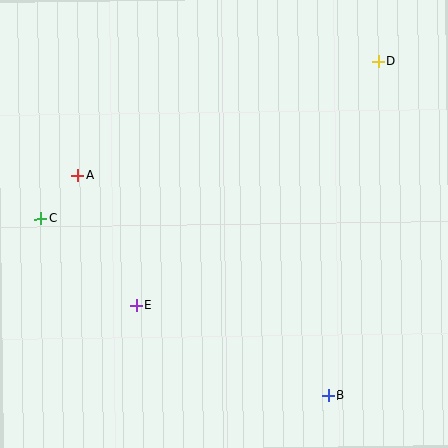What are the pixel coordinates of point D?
Point D is at (378, 61).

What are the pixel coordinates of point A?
Point A is at (78, 175).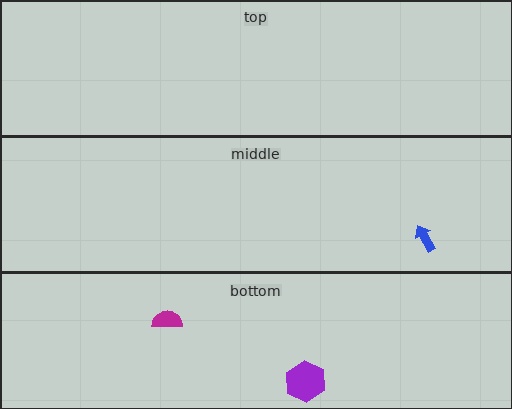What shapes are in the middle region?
The blue arrow.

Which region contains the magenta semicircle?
The bottom region.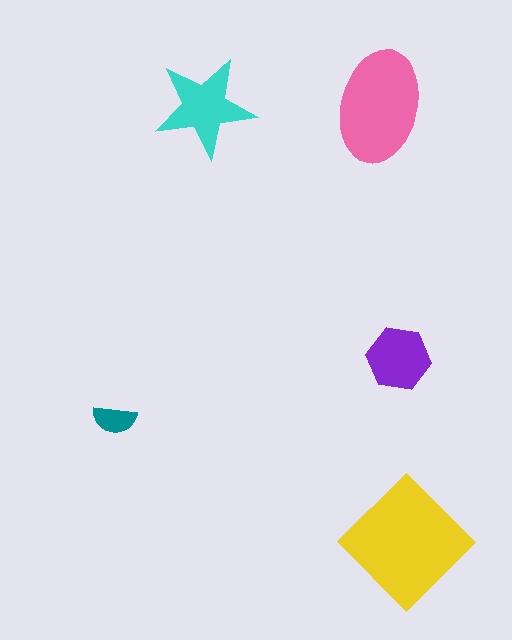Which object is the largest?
The yellow diamond.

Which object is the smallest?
The teal semicircle.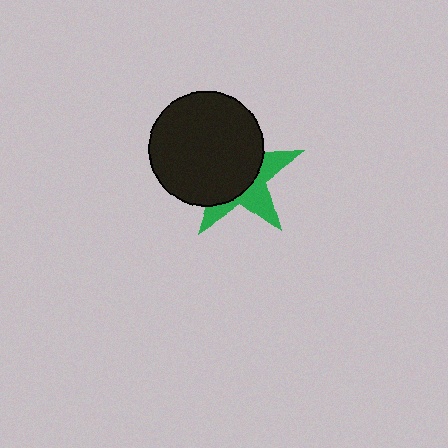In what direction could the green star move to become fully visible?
The green star could move toward the lower-right. That would shift it out from behind the black circle entirely.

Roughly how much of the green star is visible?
A small part of it is visible (roughly 39%).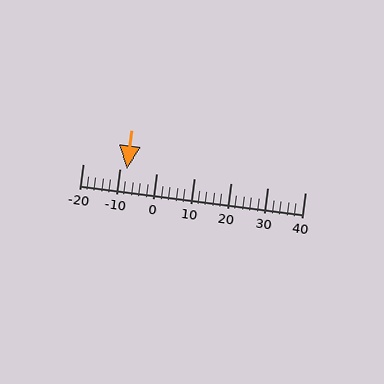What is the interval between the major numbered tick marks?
The major tick marks are spaced 10 units apart.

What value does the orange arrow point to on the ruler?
The orange arrow points to approximately -8.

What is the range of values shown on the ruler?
The ruler shows values from -20 to 40.